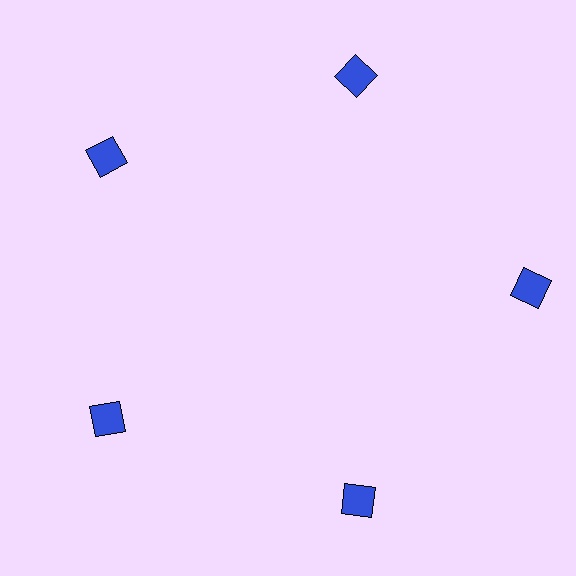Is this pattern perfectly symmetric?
No. The 5 blue squares are arranged in a ring, but one element near the 3 o'clock position is pushed outward from the center, breaking the 5-fold rotational symmetry.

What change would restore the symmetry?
The symmetry would be restored by moving it inward, back onto the ring so that all 5 squares sit at equal angles and equal distance from the center.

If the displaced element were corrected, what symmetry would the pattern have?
It would have 5-fold rotational symmetry — the pattern would map onto itself every 72 degrees.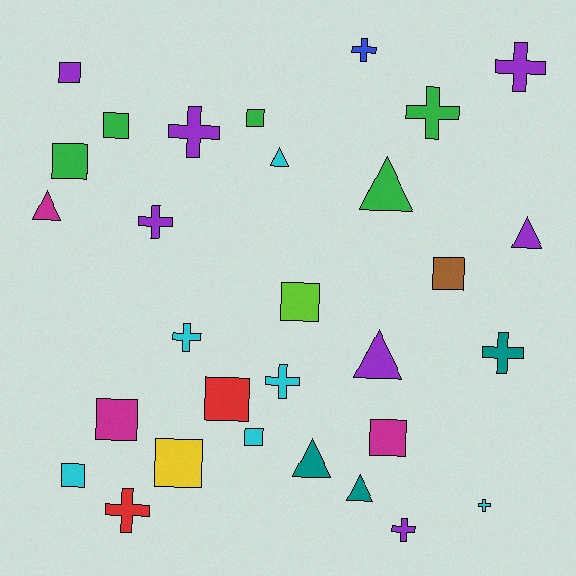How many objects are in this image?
There are 30 objects.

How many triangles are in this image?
There are 7 triangles.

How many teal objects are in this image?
There are 3 teal objects.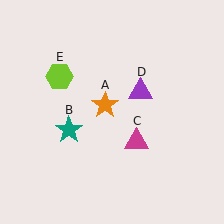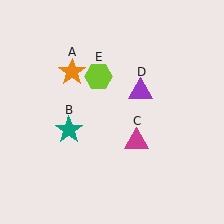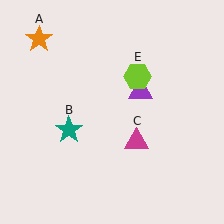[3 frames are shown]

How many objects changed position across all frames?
2 objects changed position: orange star (object A), lime hexagon (object E).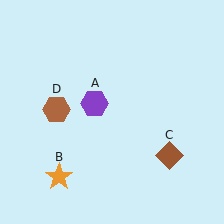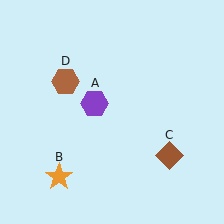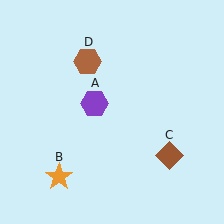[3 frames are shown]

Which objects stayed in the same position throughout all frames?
Purple hexagon (object A) and orange star (object B) and brown diamond (object C) remained stationary.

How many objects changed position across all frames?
1 object changed position: brown hexagon (object D).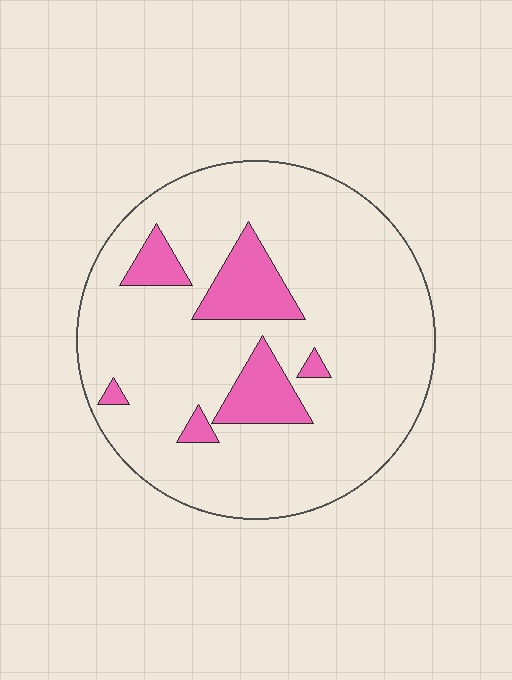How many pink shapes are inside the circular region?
6.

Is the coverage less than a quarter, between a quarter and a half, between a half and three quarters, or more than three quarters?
Less than a quarter.